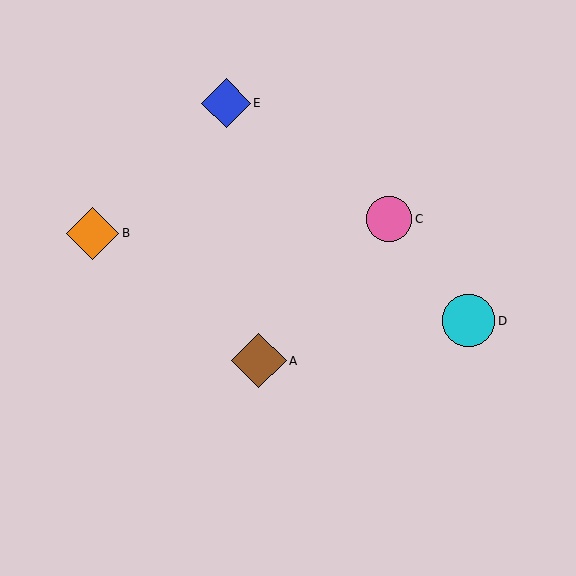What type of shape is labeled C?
Shape C is a pink circle.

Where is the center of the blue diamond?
The center of the blue diamond is at (226, 103).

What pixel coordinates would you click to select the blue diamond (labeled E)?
Click at (226, 103) to select the blue diamond E.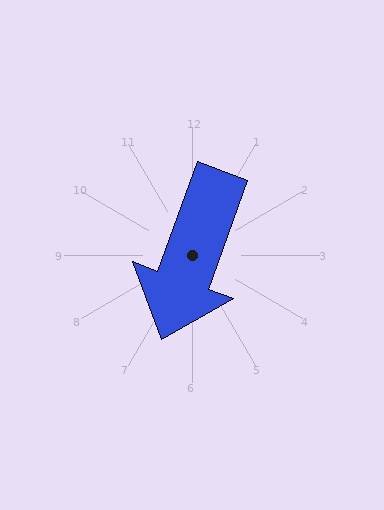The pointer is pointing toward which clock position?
Roughly 7 o'clock.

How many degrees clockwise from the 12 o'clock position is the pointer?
Approximately 200 degrees.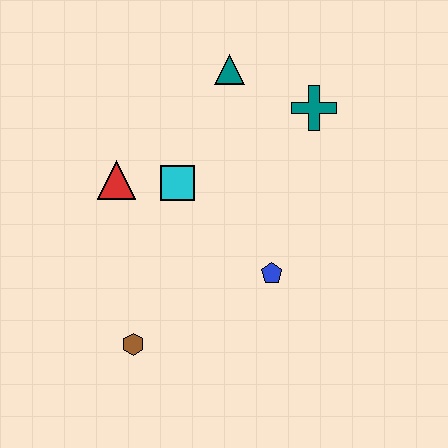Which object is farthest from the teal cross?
The brown hexagon is farthest from the teal cross.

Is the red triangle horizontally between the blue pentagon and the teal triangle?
No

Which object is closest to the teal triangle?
The teal cross is closest to the teal triangle.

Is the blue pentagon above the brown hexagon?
Yes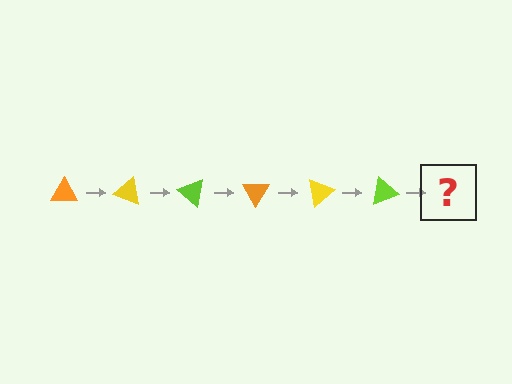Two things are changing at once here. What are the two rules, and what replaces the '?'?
The two rules are that it rotates 20 degrees each step and the color cycles through orange, yellow, and lime. The '?' should be an orange triangle, rotated 120 degrees from the start.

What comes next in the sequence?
The next element should be an orange triangle, rotated 120 degrees from the start.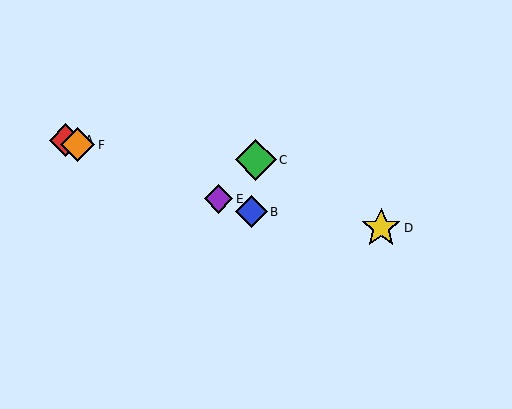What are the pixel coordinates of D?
Object D is at (381, 228).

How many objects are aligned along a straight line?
4 objects (A, B, E, F) are aligned along a straight line.